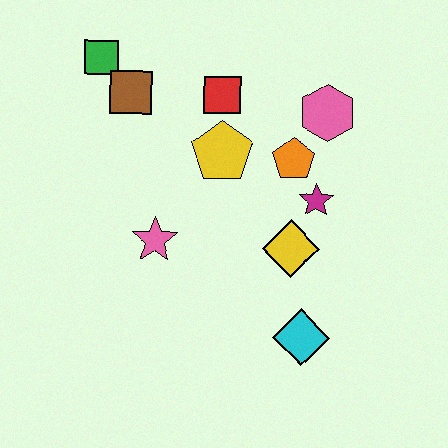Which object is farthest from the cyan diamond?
The green square is farthest from the cyan diamond.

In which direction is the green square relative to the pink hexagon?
The green square is to the left of the pink hexagon.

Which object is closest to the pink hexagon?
The orange pentagon is closest to the pink hexagon.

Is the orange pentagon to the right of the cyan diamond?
No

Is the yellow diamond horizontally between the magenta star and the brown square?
Yes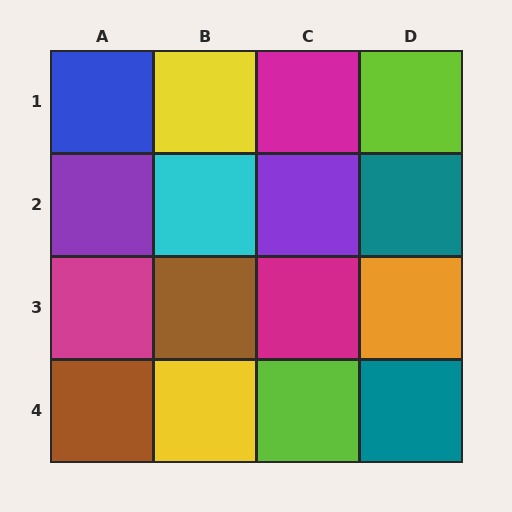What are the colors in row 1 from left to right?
Blue, yellow, magenta, lime.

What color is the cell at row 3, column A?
Magenta.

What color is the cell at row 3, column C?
Magenta.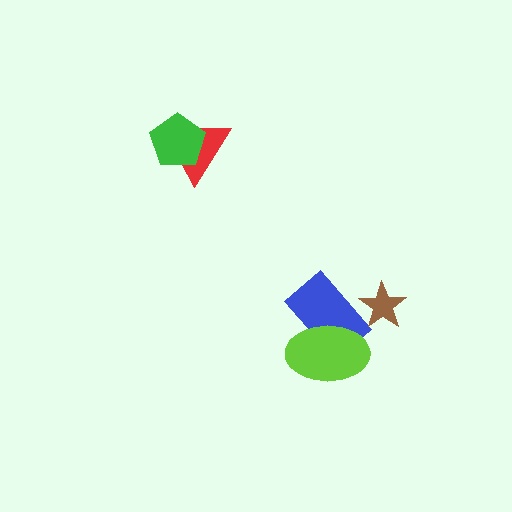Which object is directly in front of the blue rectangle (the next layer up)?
The lime ellipse is directly in front of the blue rectangle.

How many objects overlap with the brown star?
1 object overlaps with the brown star.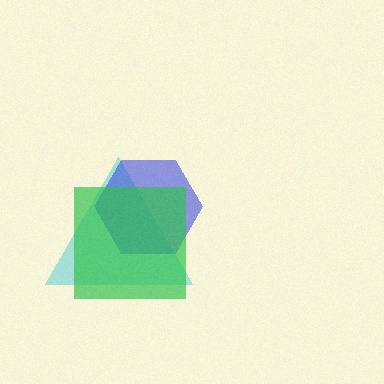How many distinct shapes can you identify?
There are 3 distinct shapes: a cyan triangle, a blue hexagon, a green square.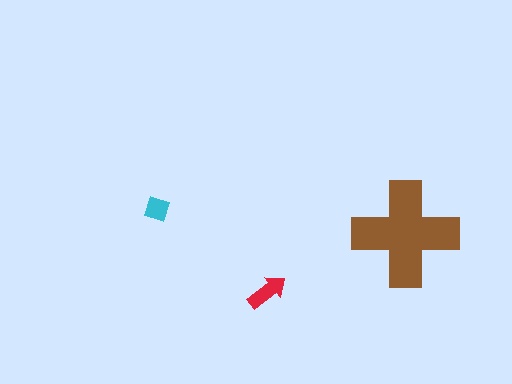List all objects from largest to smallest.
The brown cross, the red arrow, the cyan diamond.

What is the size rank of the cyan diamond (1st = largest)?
3rd.